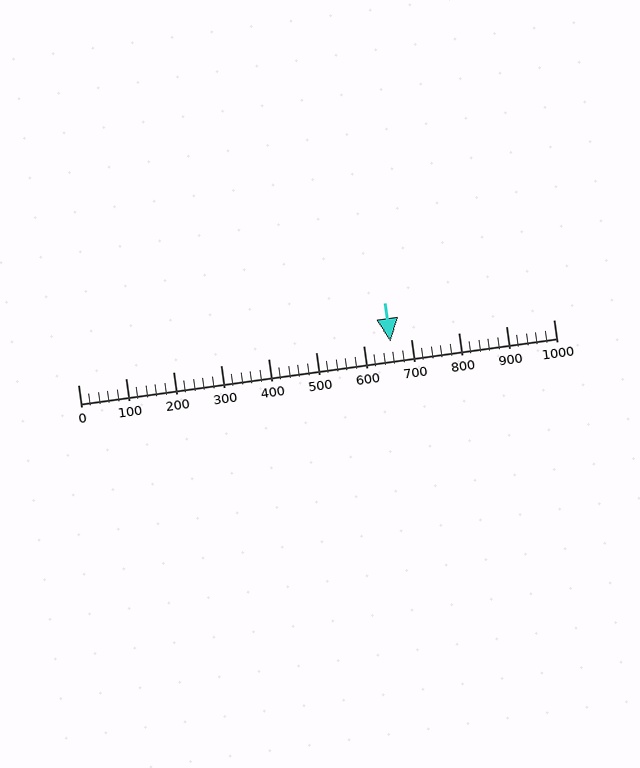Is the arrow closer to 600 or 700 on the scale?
The arrow is closer to 700.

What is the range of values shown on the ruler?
The ruler shows values from 0 to 1000.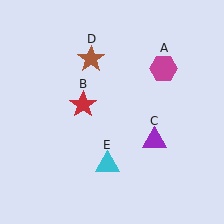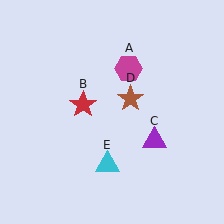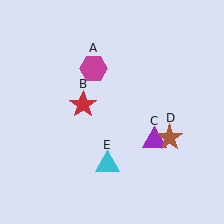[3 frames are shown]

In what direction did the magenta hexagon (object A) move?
The magenta hexagon (object A) moved left.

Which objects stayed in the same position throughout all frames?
Red star (object B) and purple triangle (object C) and cyan triangle (object E) remained stationary.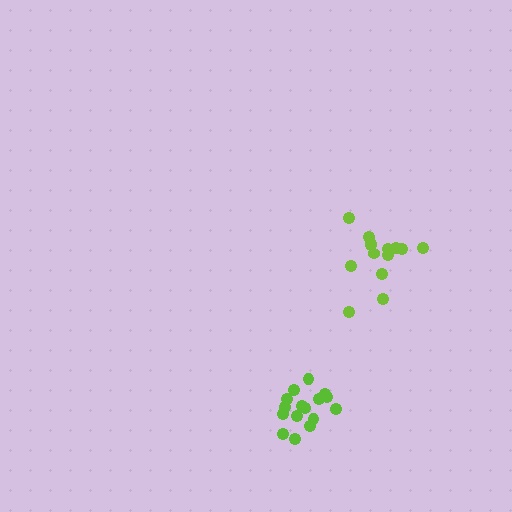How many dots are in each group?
Group 1: 15 dots, Group 2: 16 dots (31 total).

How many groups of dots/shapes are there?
There are 2 groups.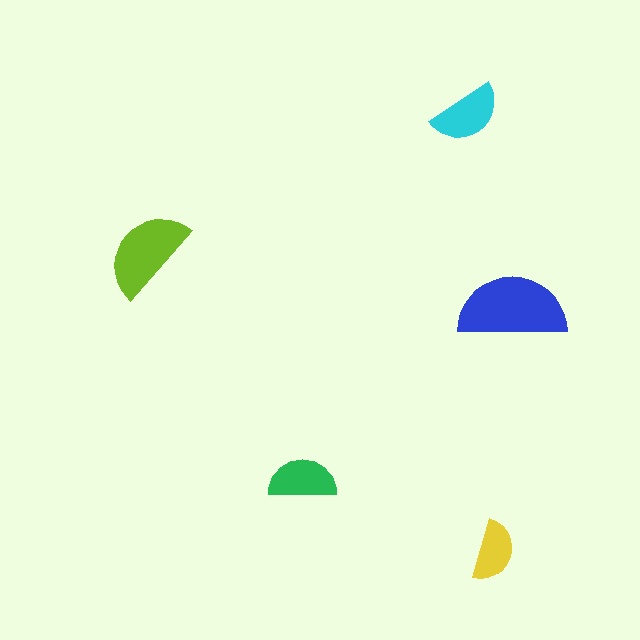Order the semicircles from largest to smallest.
the blue one, the lime one, the cyan one, the green one, the yellow one.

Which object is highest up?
The cyan semicircle is topmost.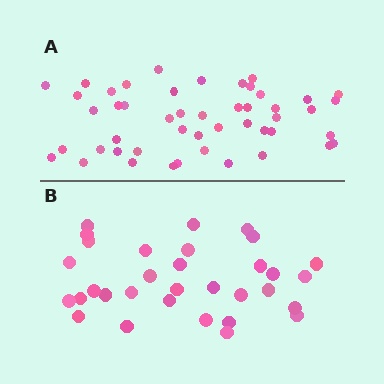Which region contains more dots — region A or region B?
Region A (the top region) has more dots.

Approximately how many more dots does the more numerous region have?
Region A has approximately 15 more dots than region B.